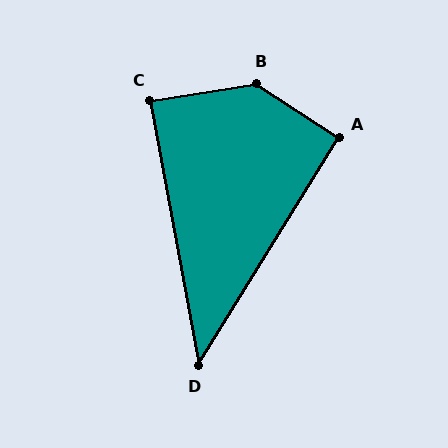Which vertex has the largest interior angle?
B, at approximately 138 degrees.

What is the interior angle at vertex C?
Approximately 89 degrees (approximately right).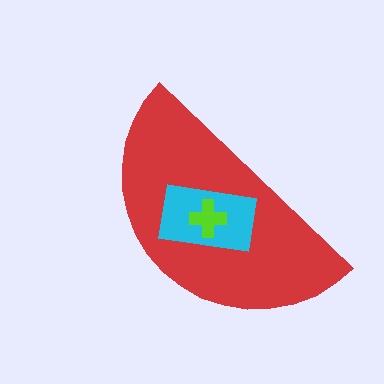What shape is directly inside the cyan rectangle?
The lime cross.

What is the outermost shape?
The red semicircle.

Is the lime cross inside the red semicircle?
Yes.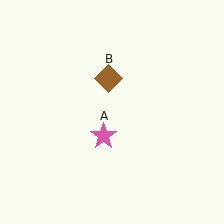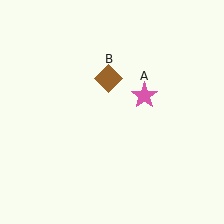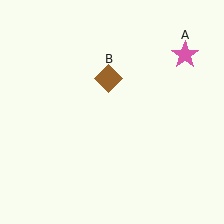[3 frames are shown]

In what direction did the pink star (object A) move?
The pink star (object A) moved up and to the right.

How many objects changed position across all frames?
1 object changed position: pink star (object A).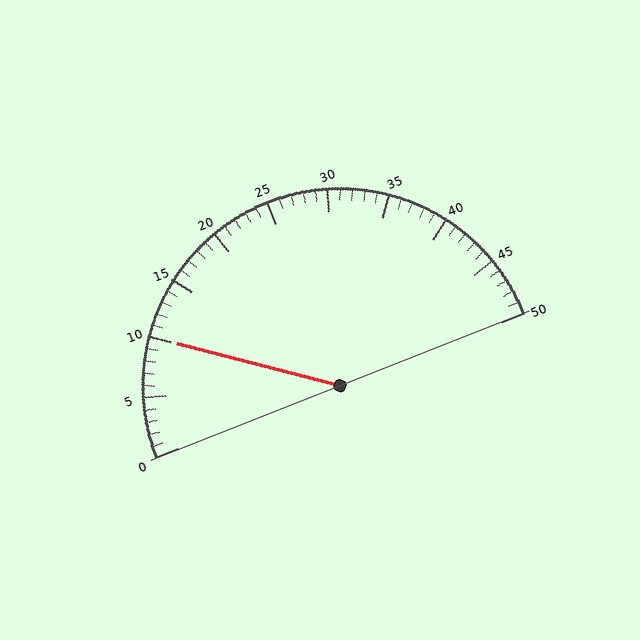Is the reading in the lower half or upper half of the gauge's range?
The reading is in the lower half of the range (0 to 50).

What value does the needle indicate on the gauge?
The needle indicates approximately 10.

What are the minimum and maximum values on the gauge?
The gauge ranges from 0 to 50.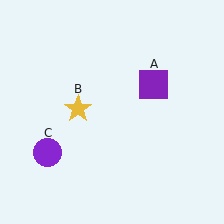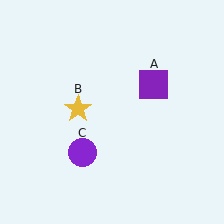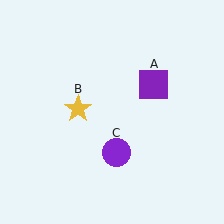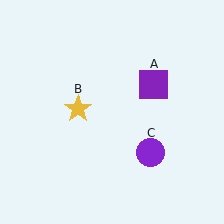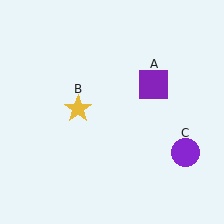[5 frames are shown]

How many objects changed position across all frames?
1 object changed position: purple circle (object C).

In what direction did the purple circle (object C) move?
The purple circle (object C) moved right.